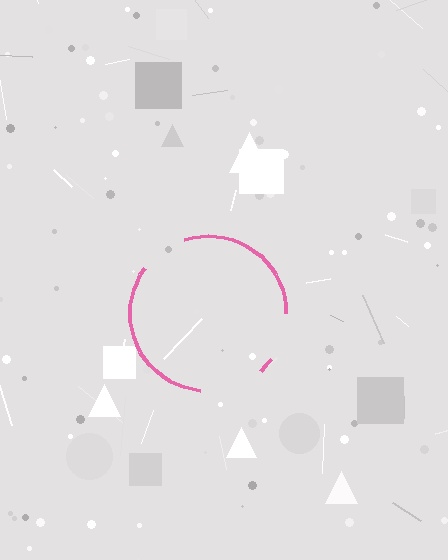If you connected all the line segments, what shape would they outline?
They would outline a circle.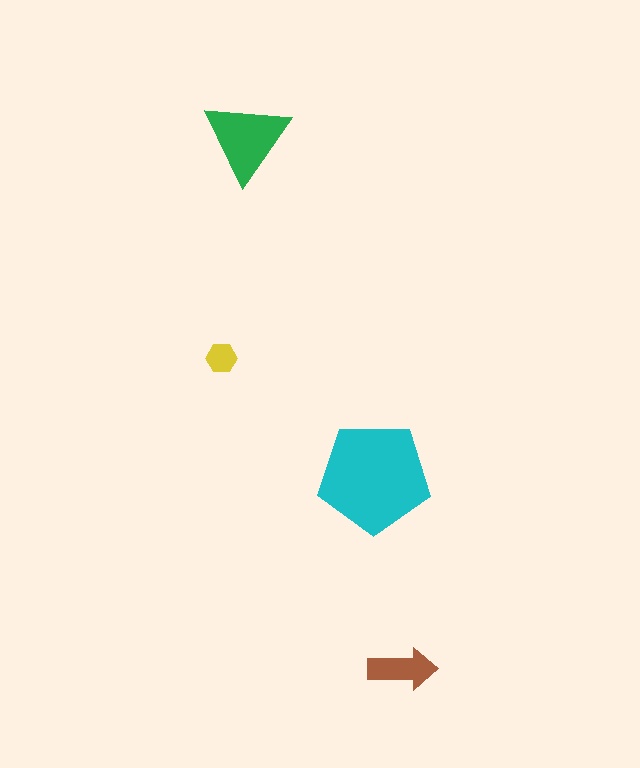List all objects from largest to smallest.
The cyan pentagon, the green triangle, the brown arrow, the yellow hexagon.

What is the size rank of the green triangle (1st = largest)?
2nd.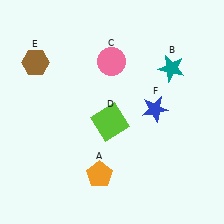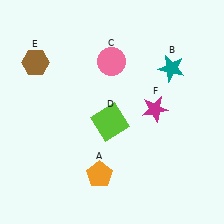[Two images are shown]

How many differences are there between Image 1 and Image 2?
There is 1 difference between the two images.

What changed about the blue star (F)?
In Image 1, F is blue. In Image 2, it changed to magenta.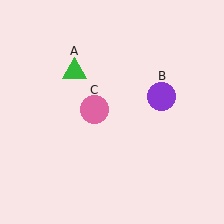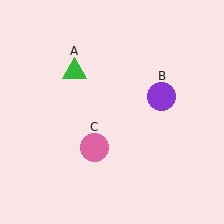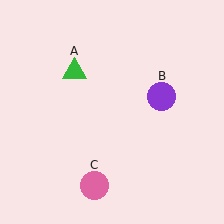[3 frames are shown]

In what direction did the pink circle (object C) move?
The pink circle (object C) moved down.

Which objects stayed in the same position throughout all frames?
Green triangle (object A) and purple circle (object B) remained stationary.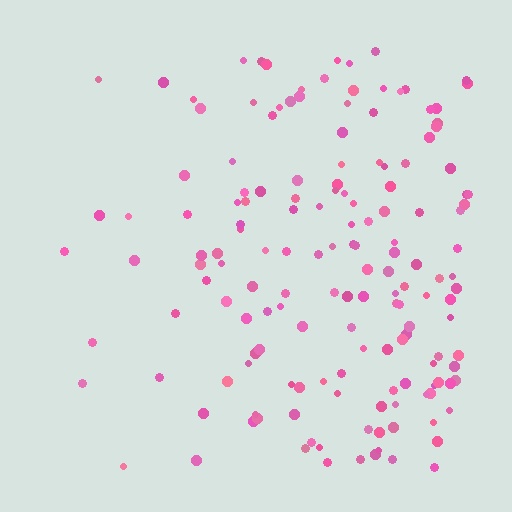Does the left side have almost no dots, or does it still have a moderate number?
Still a moderate number, just noticeably fewer than the right.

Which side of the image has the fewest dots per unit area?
The left.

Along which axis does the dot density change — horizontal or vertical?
Horizontal.